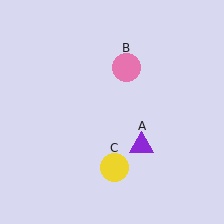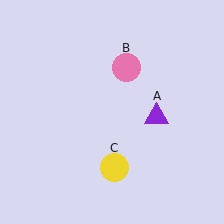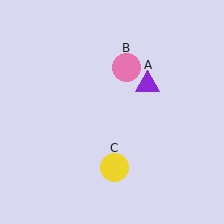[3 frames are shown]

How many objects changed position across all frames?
1 object changed position: purple triangle (object A).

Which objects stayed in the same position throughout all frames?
Pink circle (object B) and yellow circle (object C) remained stationary.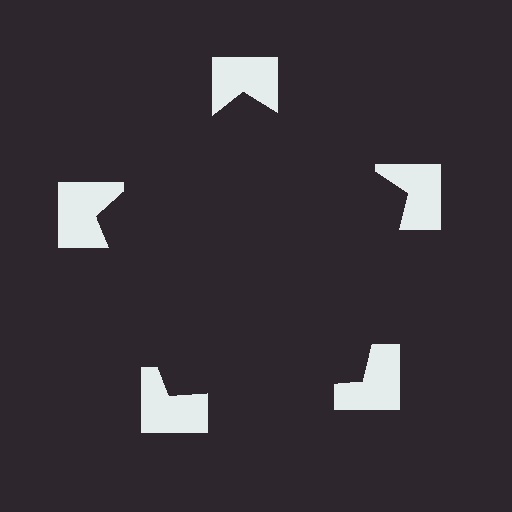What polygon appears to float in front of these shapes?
An illusory pentagon — its edges are inferred from the aligned wedge cuts in the notched squares, not physically drawn.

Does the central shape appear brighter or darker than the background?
It typically appears slightly darker than the background, even though no actual brightness change is drawn.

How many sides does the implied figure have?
5 sides.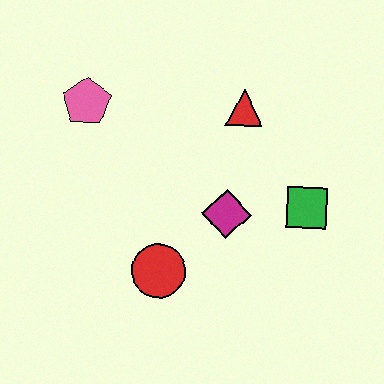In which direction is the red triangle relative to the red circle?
The red triangle is above the red circle.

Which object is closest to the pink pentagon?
The red triangle is closest to the pink pentagon.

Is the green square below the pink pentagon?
Yes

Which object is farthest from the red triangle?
The red circle is farthest from the red triangle.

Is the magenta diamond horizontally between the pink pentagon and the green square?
Yes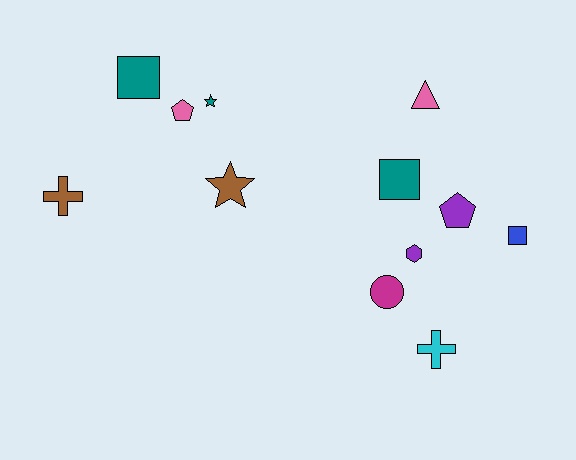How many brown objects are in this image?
There are 2 brown objects.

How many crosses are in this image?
There are 2 crosses.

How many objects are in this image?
There are 12 objects.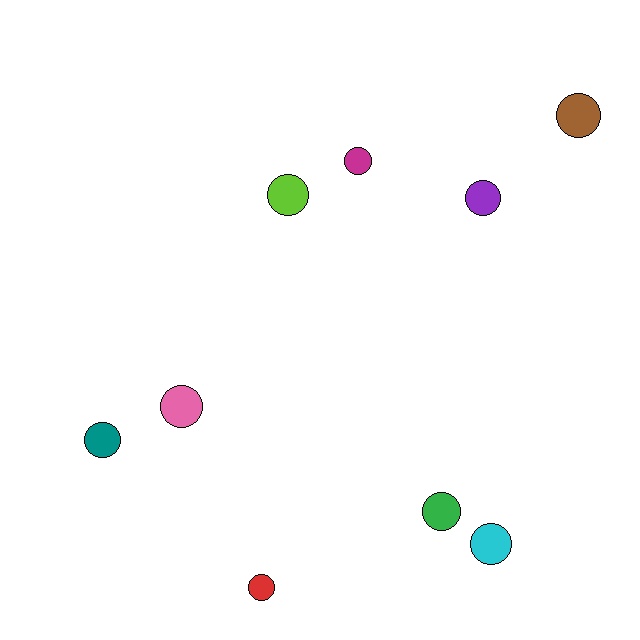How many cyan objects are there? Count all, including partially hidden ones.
There is 1 cyan object.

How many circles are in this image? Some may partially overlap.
There are 9 circles.